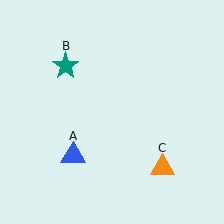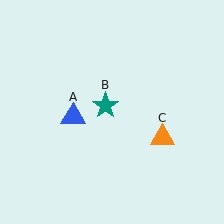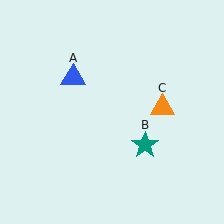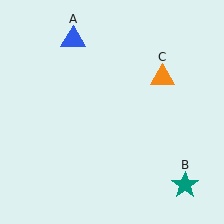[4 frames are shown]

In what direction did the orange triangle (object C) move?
The orange triangle (object C) moved up.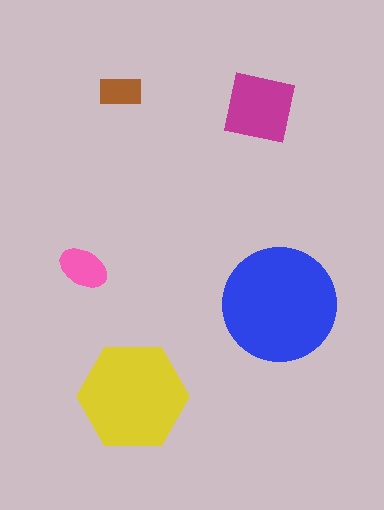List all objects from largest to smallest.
The blue circle, the yellow hexagon, the magenta square, the pink ellipse, the brown rectangle.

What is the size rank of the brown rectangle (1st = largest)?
5th.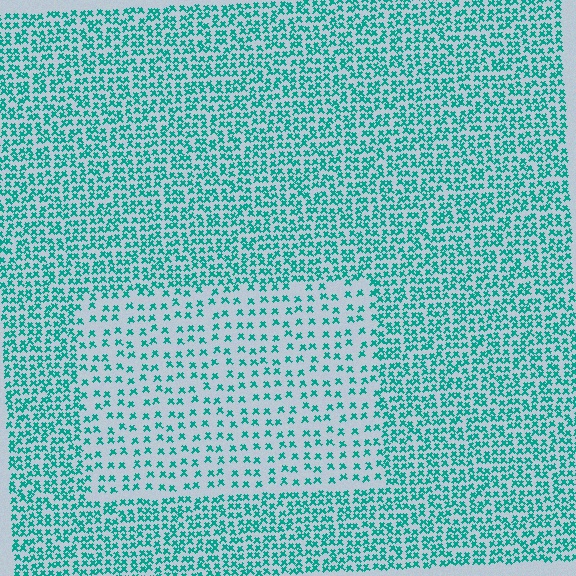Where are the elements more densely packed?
The elements are more densely packed outside the rectangle boundary.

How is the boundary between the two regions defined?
The boundary is defined by a change in element density (approximately 2.1x ratio). All elements are the same color, size, and shape.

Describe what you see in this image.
The image contains small teal elements arranged at two different densities. A rectangle-shaped region is visible where the elements are less densely packed than the surrounding area.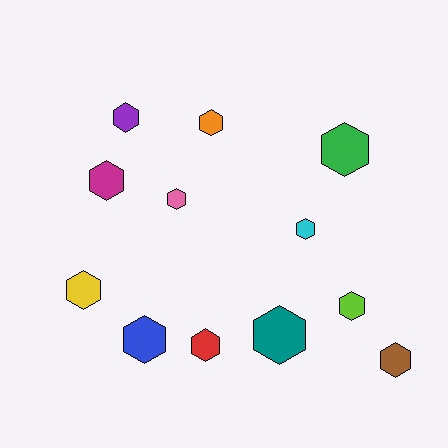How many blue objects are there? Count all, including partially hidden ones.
There is 1 blue object.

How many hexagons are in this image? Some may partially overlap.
There are 12 hexagons.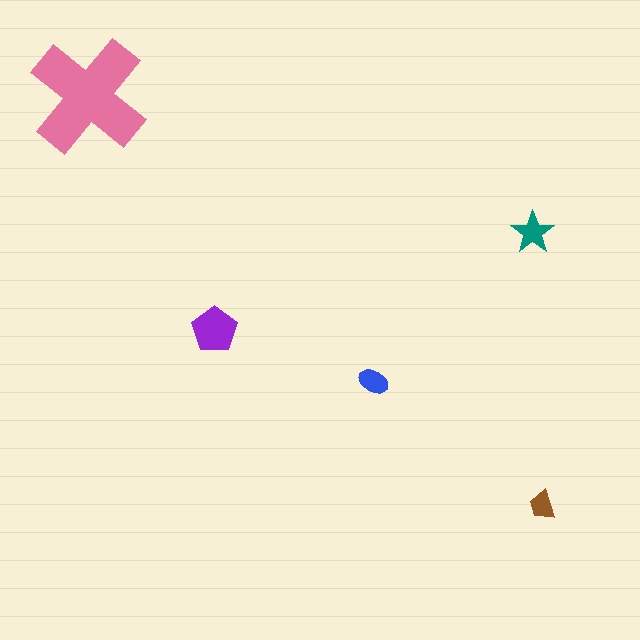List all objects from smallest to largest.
The brown trapezoid, the blue ellipse, the teal star, the purple pentagon, the pink cross.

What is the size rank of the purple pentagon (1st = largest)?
2nd.